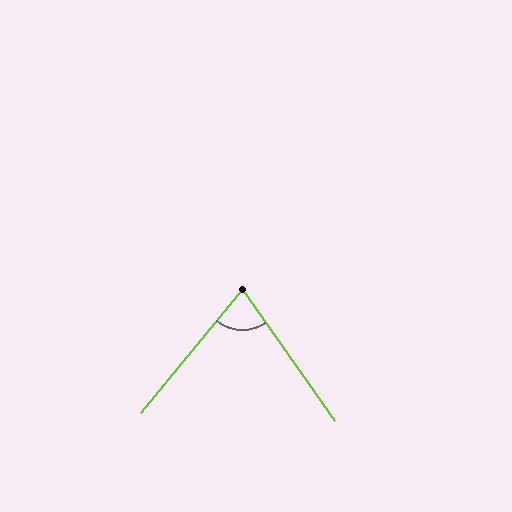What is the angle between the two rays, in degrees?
Approximately 74 degrees.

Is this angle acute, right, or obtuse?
It is acute.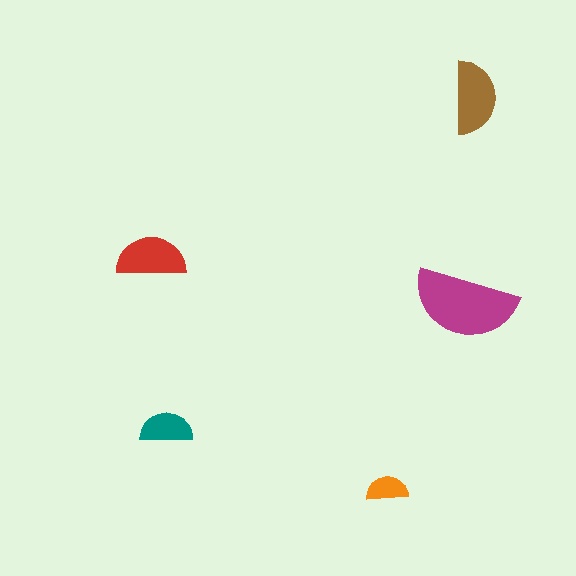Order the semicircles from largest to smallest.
the magenta one, the brown one, the red one, the teal one, the orange one.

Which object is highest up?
The brown semicircle is topmost.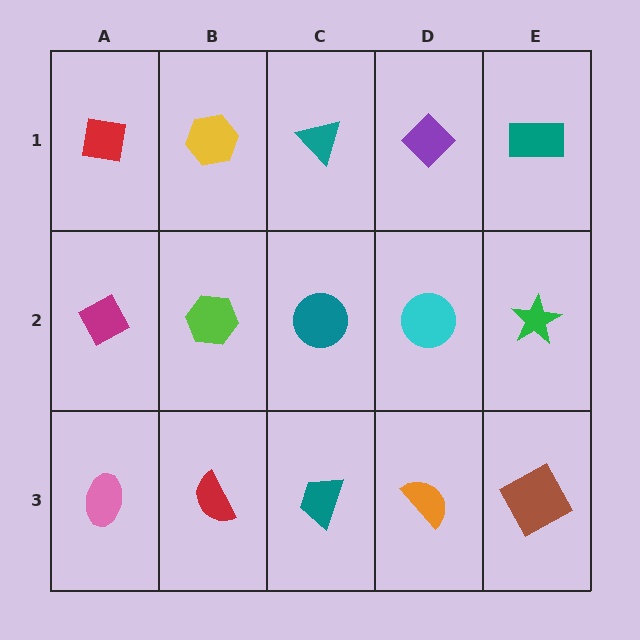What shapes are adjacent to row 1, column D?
A cyan circle (row 2, column D), a teal triangle (row 1, column C), a teal rectangle (row 1, column E).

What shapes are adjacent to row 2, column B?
A yellow hexagon (row 1, column B), a red semicircle (row 3, column B), a magenta diamond (row 2, column A), a teal circle (row 2, column C).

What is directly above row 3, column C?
A teal circle.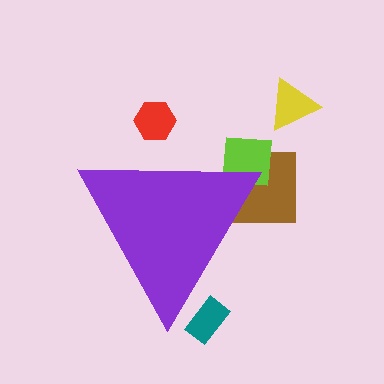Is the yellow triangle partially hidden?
No, the yellow triangle is fully visible.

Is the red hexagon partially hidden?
Yes, the red hexagon is partially hidden behind the purple triangle.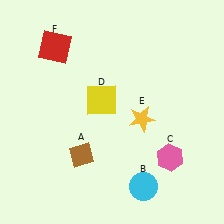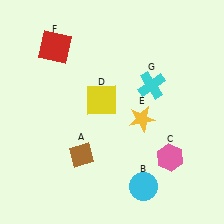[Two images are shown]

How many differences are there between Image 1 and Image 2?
There is 1 difference between the two images.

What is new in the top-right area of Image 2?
A cyan cross (G) was added in the top-right area of Image 2.